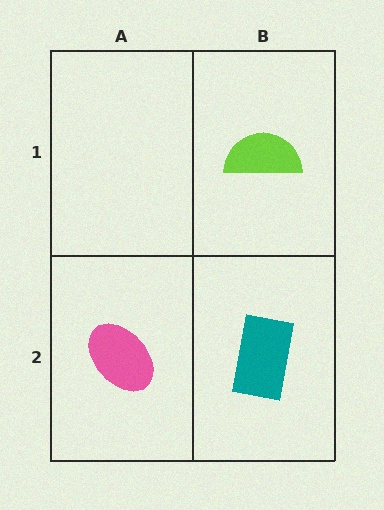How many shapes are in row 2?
2 shapes.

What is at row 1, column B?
A lime semicircle.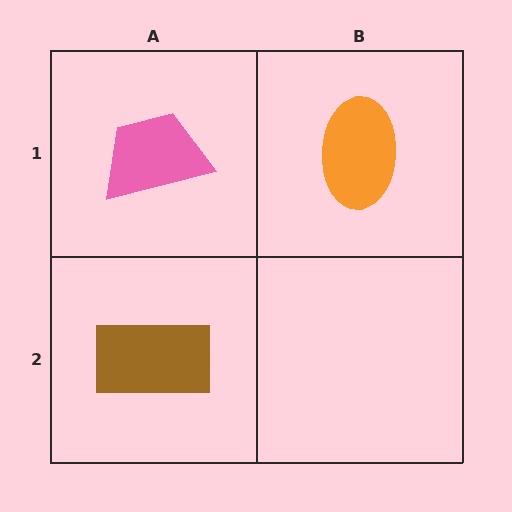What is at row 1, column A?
A pink trapezoid.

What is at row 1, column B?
An orange ellipse.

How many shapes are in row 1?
2 shapes.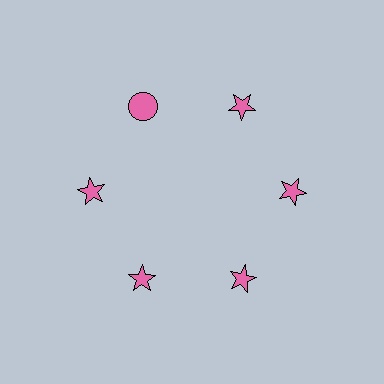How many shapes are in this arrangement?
There are 6 shapes arranged in a ring pattern.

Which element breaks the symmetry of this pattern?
The pink circle at roughly the 11 o'clock position breaks the symmetry. All other shapes are pink stars.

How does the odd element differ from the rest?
It has a different shape: circle instead of star.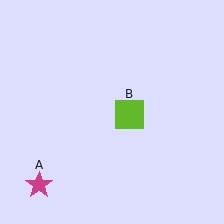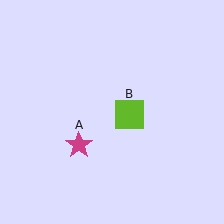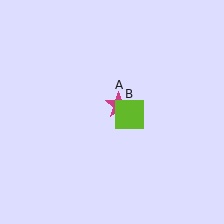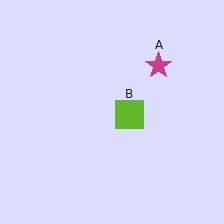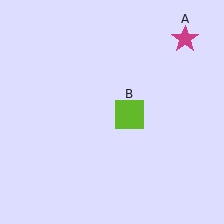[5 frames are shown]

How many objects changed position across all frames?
1 object changed position: magenta star (object A).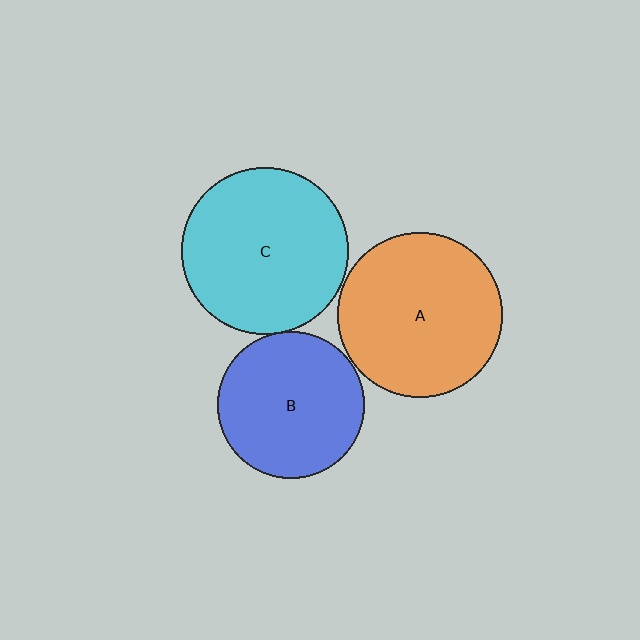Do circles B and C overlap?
Yes.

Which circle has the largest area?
Circle C (cyan).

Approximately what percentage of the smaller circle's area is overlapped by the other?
Approximately 5%.